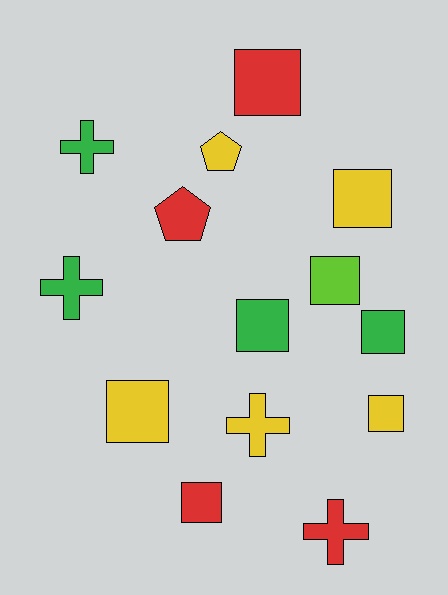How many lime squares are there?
There is 1 lime square.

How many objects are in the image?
There are 14 objects.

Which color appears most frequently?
Yellow, with 5 objects.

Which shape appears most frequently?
Square, with 8 objects.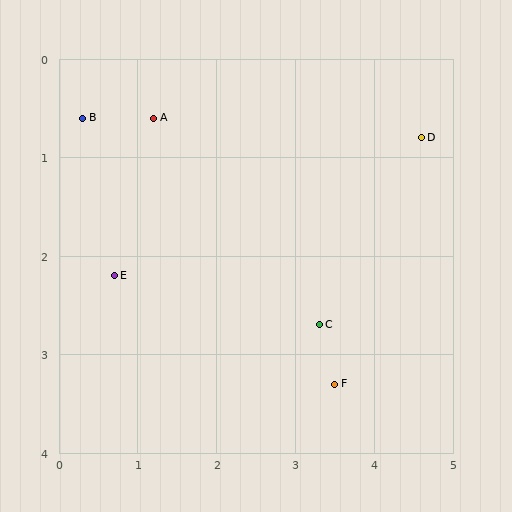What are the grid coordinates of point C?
Point C is at approximately (3.3, 2.7).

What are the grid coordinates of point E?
Point E is at approximately (0.7, 2.2).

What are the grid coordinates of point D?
Point D is at approximately (4.6, 0.8).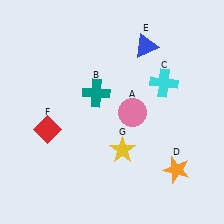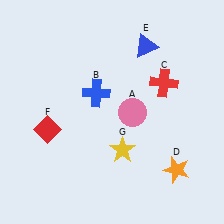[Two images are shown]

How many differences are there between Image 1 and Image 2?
There are 2 differences between the two images.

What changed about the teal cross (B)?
In Image 1, B is teal. In Image 2, it changed to blue.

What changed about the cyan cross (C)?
In Image 1, C is cyan. In Image 2, it changed to red.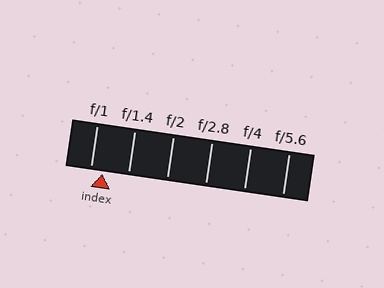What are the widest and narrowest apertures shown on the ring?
The widest aperture shown is f/1 and the narrowest is f/5.6.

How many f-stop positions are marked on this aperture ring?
There are 6 f-stop positions marked.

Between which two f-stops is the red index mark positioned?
The index mark is between f/1 and f/1.4.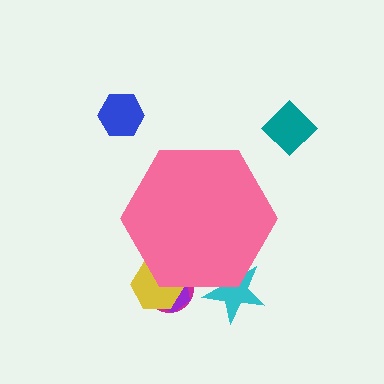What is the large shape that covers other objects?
A pink hexagon.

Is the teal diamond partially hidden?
No, the teal diamond is fully visible.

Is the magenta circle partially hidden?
Yes, the magenta circle is partially hidden behind the pink hexagon.